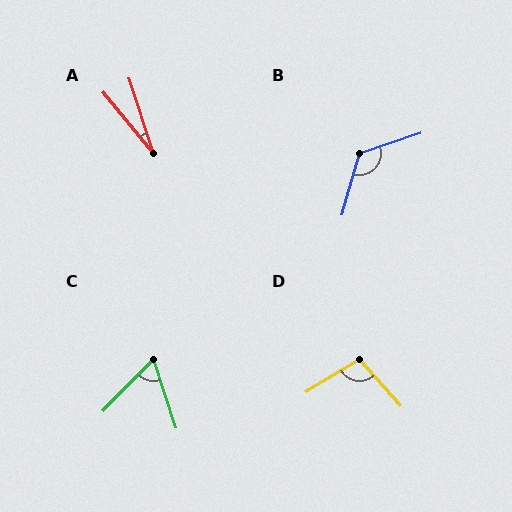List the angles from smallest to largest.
A (21°), C (63°), D (101°), B (124°).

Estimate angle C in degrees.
Approximately 63 degrees.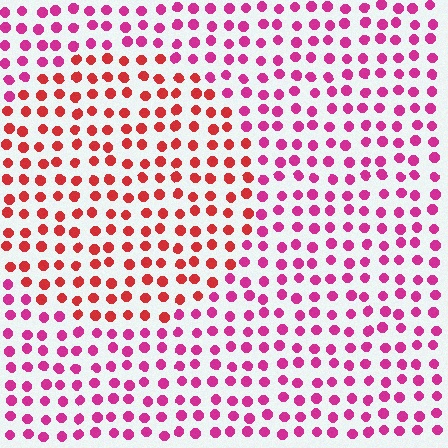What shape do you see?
I see a circle.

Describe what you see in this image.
The image is filled with small magenta elements in a uniform arrangement. A circle-shaped region is visible where the elements are tinted to a slightly different hue, forming a subtle color boundary.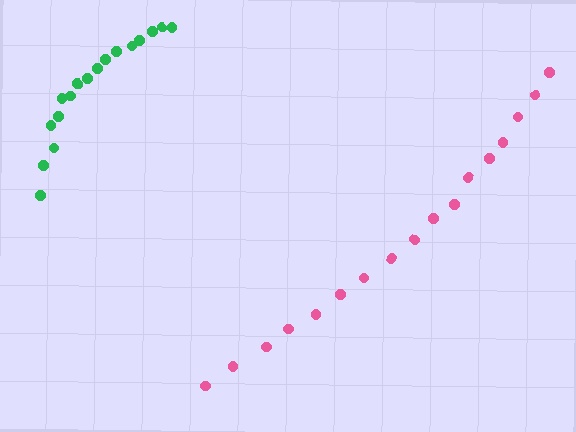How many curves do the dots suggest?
There are 2 distinct paths.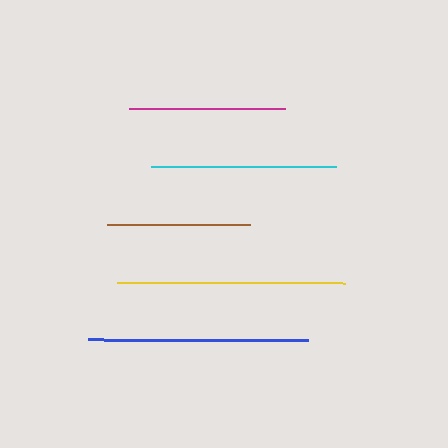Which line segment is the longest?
The yellow line is the longest at approximately 229 pixels.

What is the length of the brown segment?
The brown segment is approximately 143 pixels long.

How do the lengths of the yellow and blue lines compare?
The yellow and blue lines are approximately the same length.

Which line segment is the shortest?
The brown line is the shortest at approximately 143 pixels.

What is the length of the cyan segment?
The cyan segment is approximately 185 pixels long.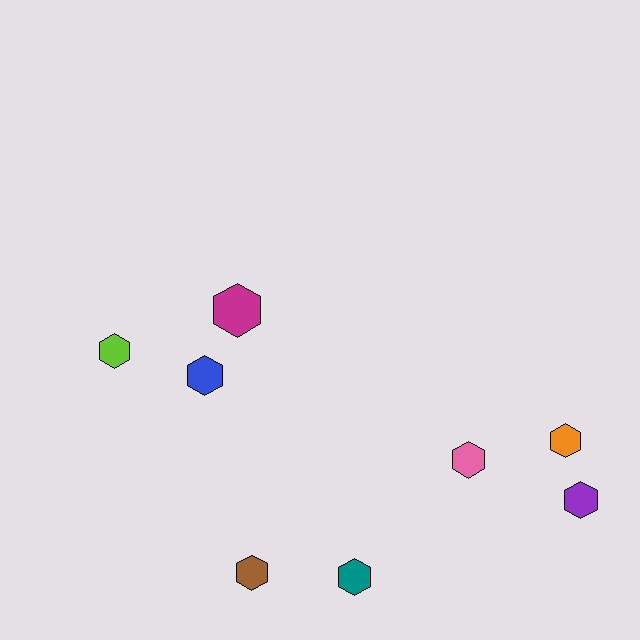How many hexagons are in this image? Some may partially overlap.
There are 8 hexagons.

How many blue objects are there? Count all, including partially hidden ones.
There is 1 blue object.